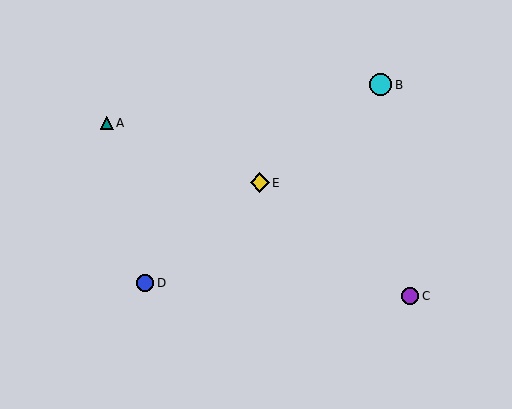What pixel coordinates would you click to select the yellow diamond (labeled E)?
Click at (260, 183) to select the yellow diamond E.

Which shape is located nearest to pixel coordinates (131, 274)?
The blue circle (labeled D) at (145, 283) is nearest to that location.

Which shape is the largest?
The cyan circle (labeled B) is the largest.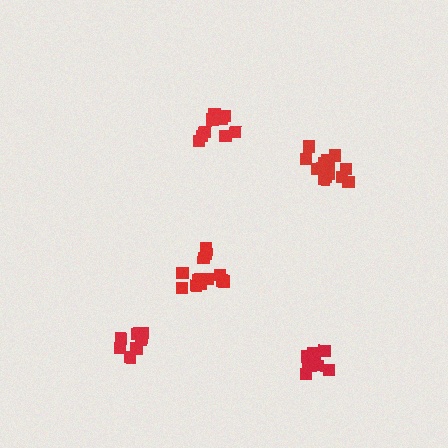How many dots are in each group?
Group 1: 9 dots, Group 2: 9 dots, Group 3: 9 dots, Group 4: 14 dots, Group 5: 14 dots (55 total).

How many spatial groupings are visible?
There are 5 spatial groupings.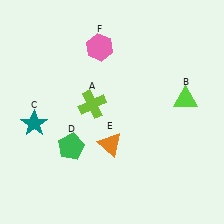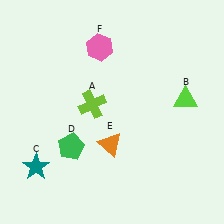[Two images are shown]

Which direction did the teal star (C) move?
The teal star (C) moved down.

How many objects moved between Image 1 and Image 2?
1 object moved between the two images.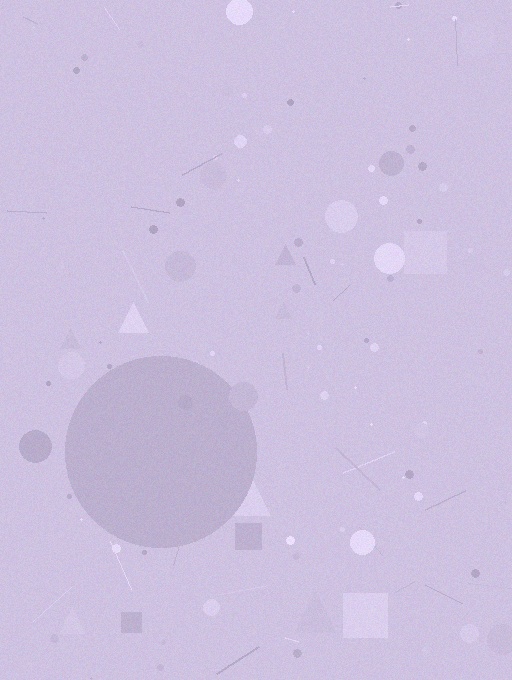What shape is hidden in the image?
A circle is hidden in the image.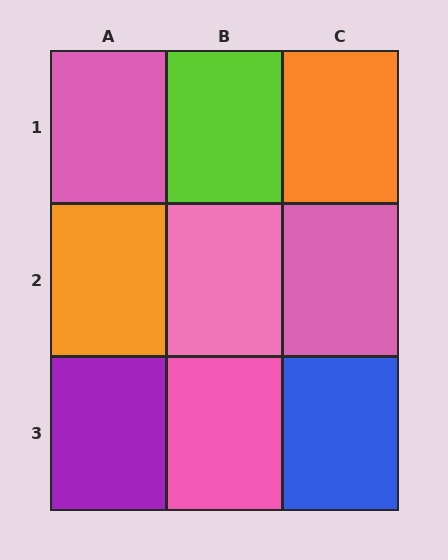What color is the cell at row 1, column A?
Pink.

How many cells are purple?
1 cell is purple.